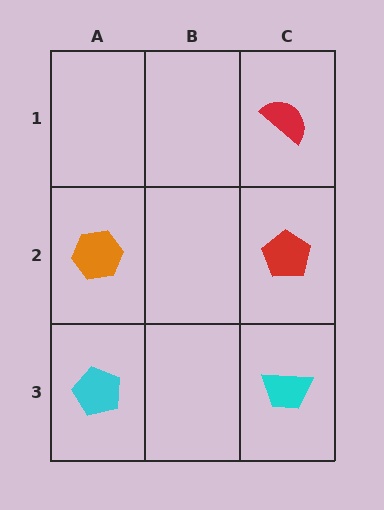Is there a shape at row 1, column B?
No, that cell is empty.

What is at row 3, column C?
A cyan trapezoid.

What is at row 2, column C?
A red pentagon.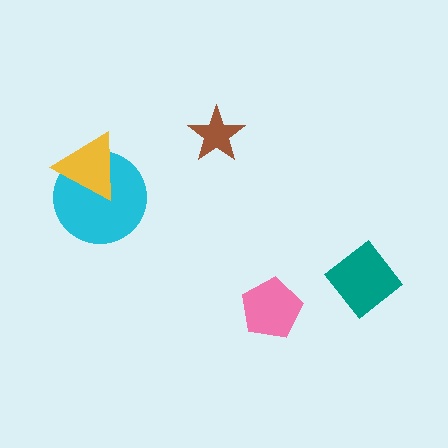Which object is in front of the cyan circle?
The yellow triangle is in front of the cyan circle.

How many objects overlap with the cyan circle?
1 object overlaps with the cyan circle.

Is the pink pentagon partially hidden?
No, no other shape covers it.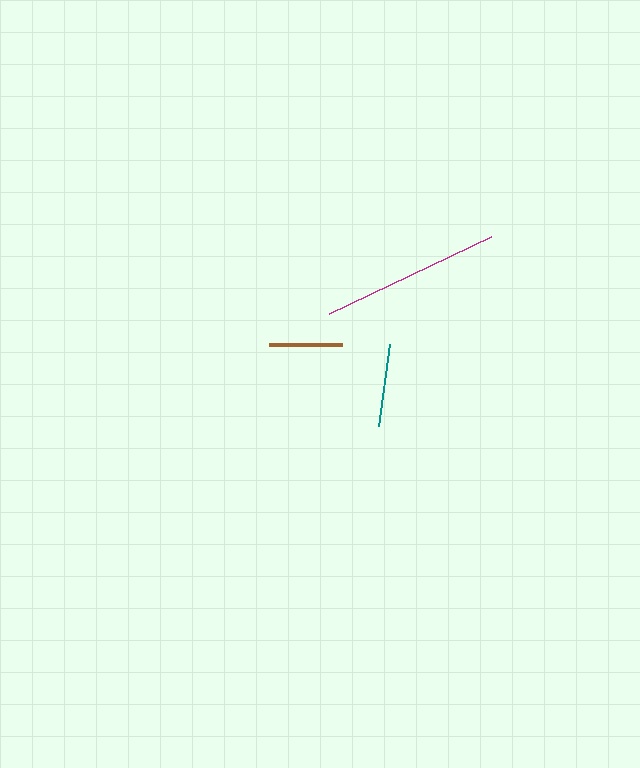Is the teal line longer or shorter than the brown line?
The teal line is longer than the brown line.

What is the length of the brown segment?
The brown segment is approximately 72 pixels long.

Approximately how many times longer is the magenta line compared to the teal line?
The magenta line is approximately 2.2 times the length of the teal line.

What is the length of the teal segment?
The teal segment is approximately 83 pixels long.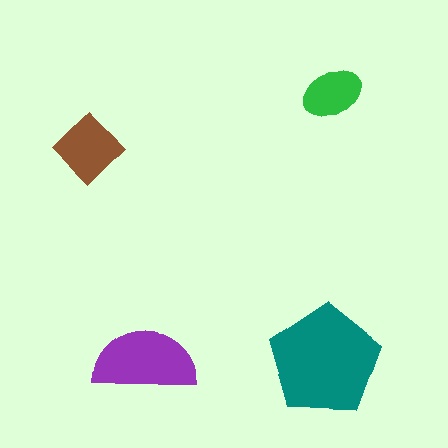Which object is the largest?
The teal pentagon.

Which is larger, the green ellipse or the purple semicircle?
The purple semicircle.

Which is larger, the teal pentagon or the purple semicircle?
The teal pentagon.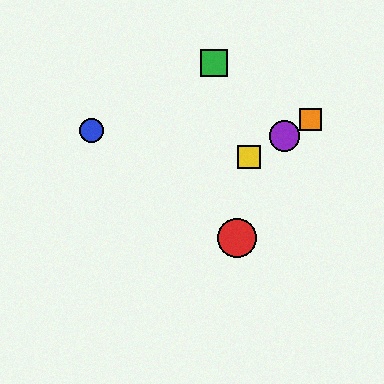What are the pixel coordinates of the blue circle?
The blue circle is at (92, 130).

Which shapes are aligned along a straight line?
The yellow square, the purple circle, the orange square are aligned along a straight line.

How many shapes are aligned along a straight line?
3 shapes (the yellow square, the purple circle, the orange square) are aligned along a straight line.